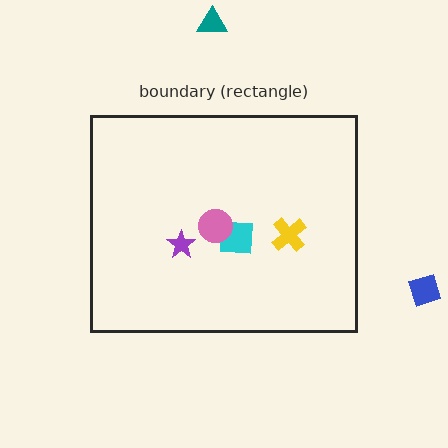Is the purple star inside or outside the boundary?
Inside.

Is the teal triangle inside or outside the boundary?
Outside.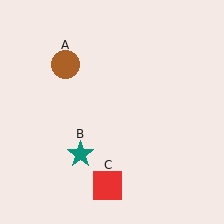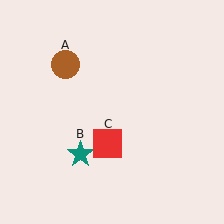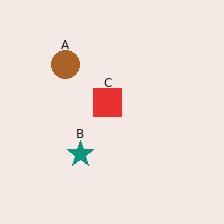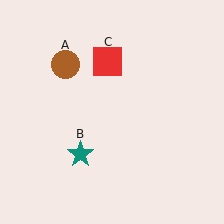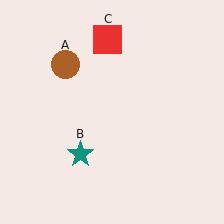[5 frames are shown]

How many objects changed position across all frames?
1 object changed position: red square (object C).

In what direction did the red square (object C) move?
The red square (object C) moved up.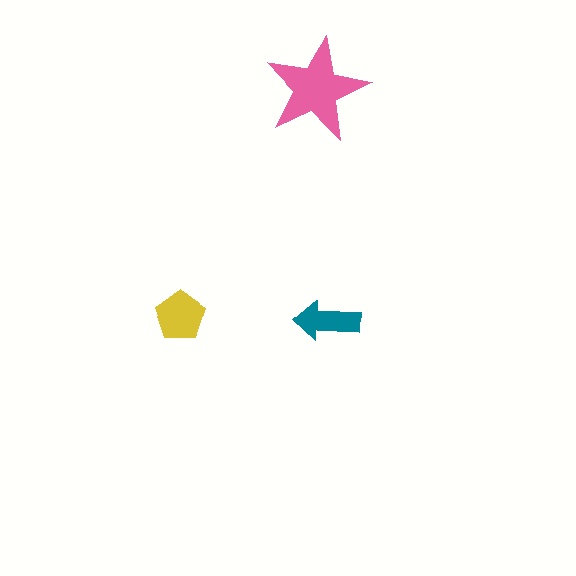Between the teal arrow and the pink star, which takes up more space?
The pink star.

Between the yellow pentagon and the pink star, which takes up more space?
The pink star.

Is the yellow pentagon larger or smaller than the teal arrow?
Larger.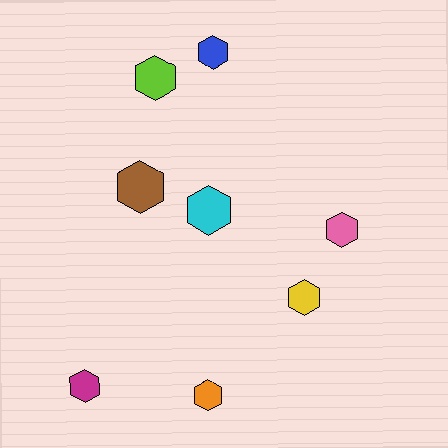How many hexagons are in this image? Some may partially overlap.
There are 8 hexagons.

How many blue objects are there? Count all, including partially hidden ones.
There is 1 blue object.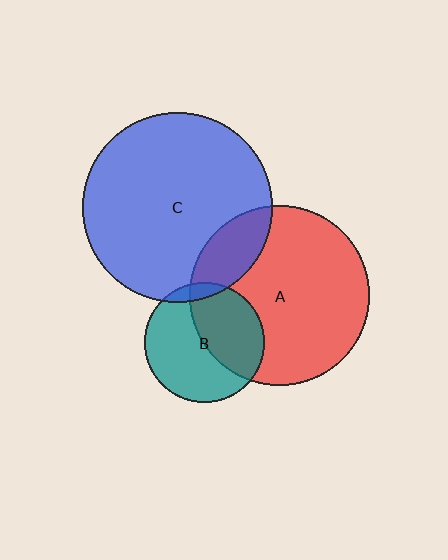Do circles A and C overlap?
Yes.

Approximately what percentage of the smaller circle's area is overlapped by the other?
Approximately 15%.